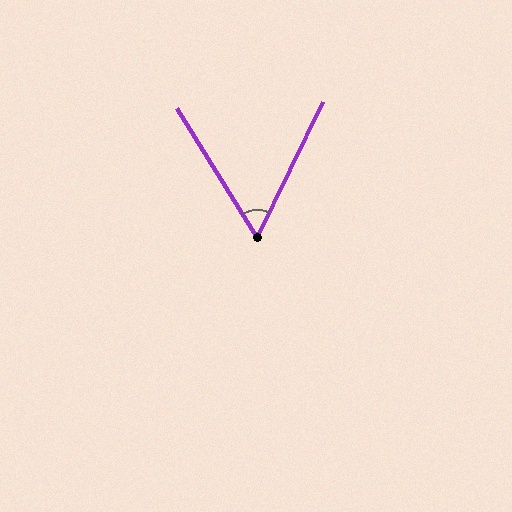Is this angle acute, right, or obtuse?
It is acute.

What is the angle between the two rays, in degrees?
Approximately 57 degrees.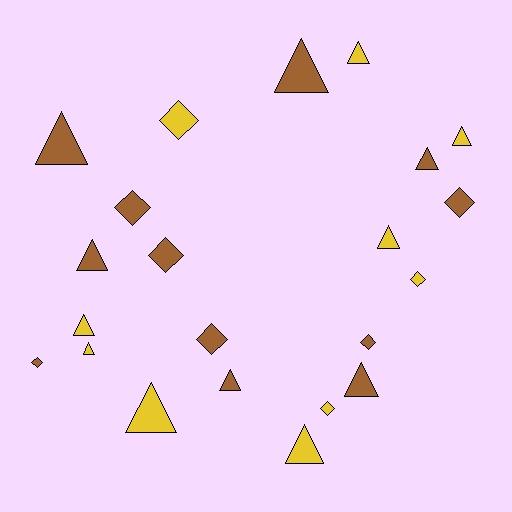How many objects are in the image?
There are 22 objects.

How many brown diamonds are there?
There are 6 brown diamonds.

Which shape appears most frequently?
Triangle, with 13 objects.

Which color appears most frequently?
Brown, with 12 objects.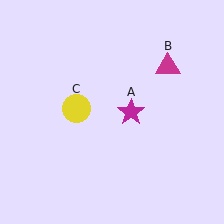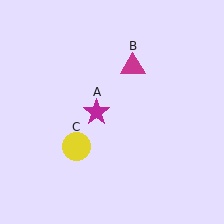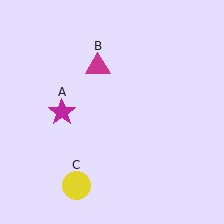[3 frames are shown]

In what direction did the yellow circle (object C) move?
The yellow circle (object C) moved down.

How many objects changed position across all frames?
3 objects changed position: magenta star (object A), magenta triangle (object B), yellow circle (object C).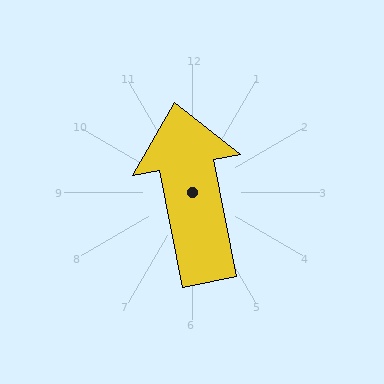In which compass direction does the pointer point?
North.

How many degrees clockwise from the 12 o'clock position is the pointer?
Approximately 349 degrees.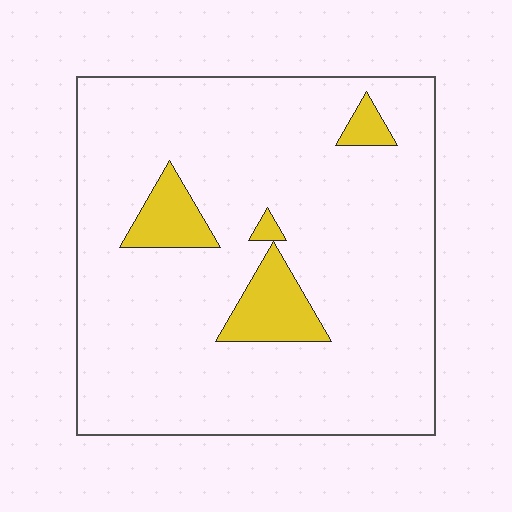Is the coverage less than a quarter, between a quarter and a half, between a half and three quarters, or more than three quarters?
Less than a quarter.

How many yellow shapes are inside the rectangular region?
4.